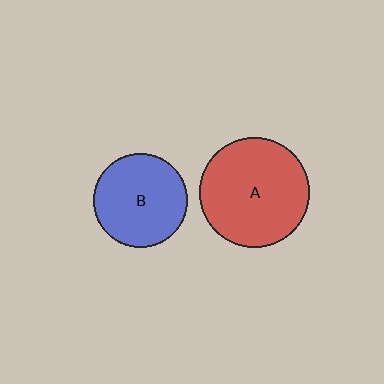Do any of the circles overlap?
No, none of the circles overlap.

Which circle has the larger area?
Circle A (red).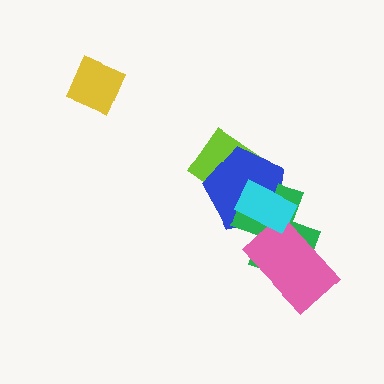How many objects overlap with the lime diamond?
1 object overlaps with the lime diamond.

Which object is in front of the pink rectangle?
The cyan rectangle is in front of the pink rectangle.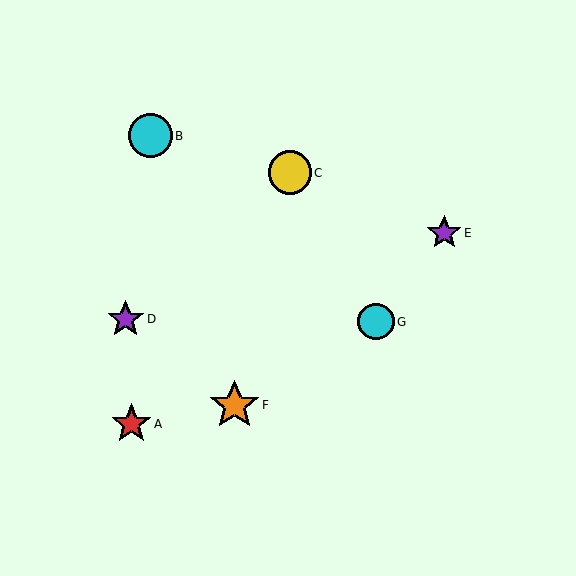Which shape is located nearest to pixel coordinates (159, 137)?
The cyan circle (labeled B) at (150, 136) is nearest to that location.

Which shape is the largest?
The orange star (labeled F) is the largest.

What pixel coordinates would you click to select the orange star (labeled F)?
Click at (235, 405) to select the orange star F.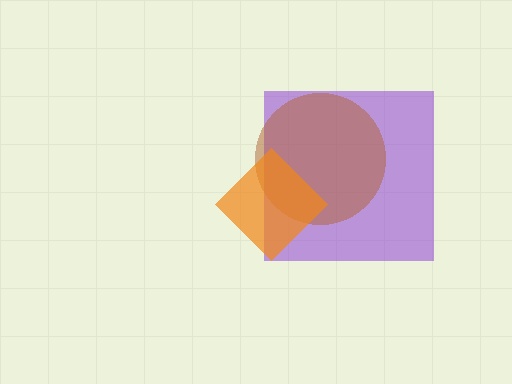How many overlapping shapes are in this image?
There are 3 overlapping shapes in the image.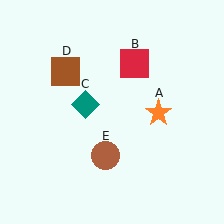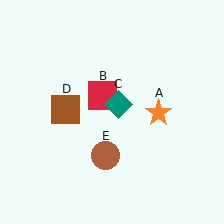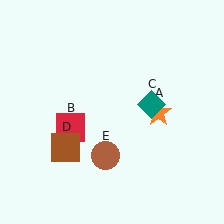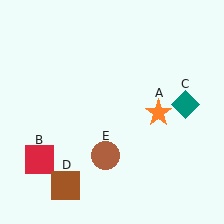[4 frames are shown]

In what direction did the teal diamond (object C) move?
The teal diamond (object C) moved right.